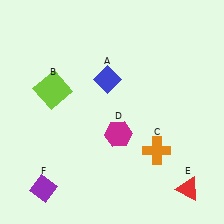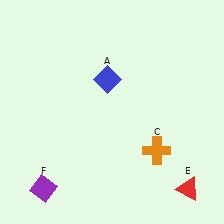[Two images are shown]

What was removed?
The magenta hexagon (D), the lime square (B) were removed in Image 2.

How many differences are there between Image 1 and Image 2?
There are 2 differences between the two images.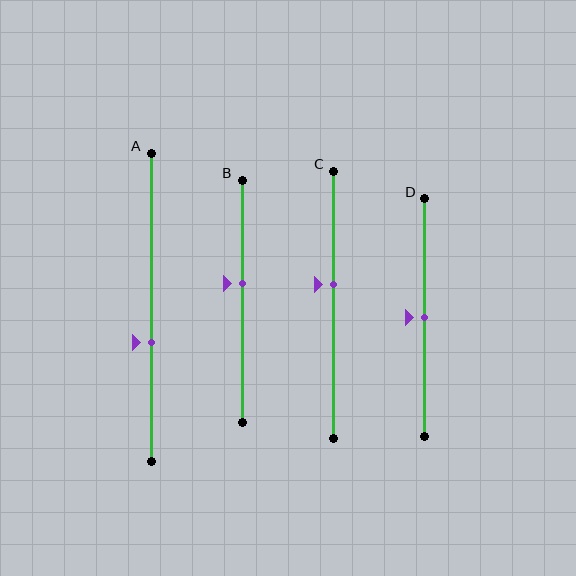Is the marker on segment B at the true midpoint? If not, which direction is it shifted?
No, the marker on segment B is shifted upward by about 7% of the segment length.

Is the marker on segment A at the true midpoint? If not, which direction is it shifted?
No, the marker on segment A is shifted downward by about 11% of the segment length.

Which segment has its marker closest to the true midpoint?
Segment D has its marker closest to the true midpoint.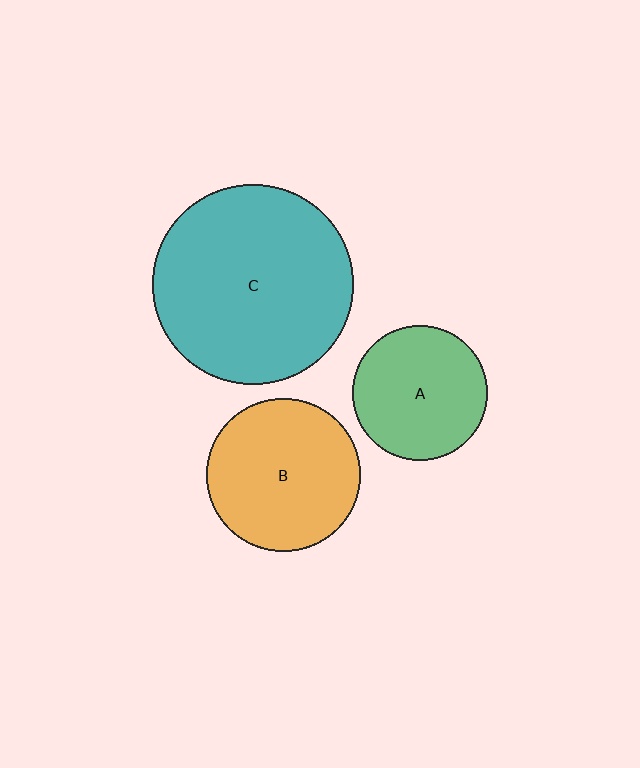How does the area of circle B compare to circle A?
Approximately 1.3 times.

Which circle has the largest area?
Circle C (teal).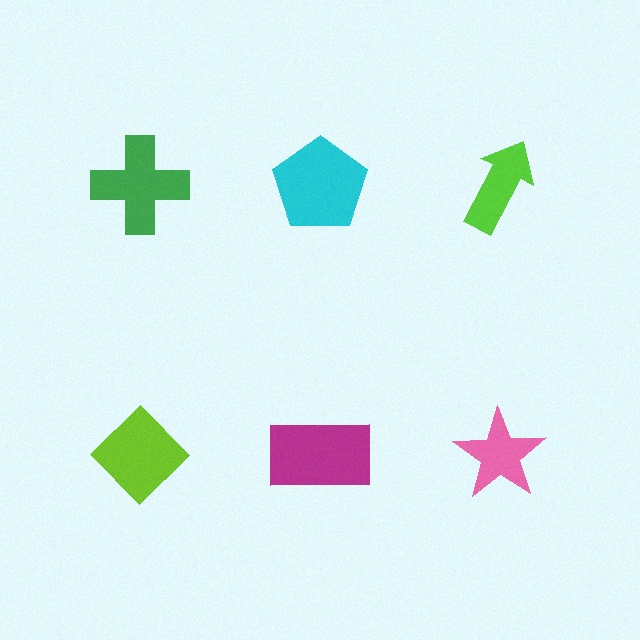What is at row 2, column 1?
A lime diamond.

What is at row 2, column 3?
A pink star.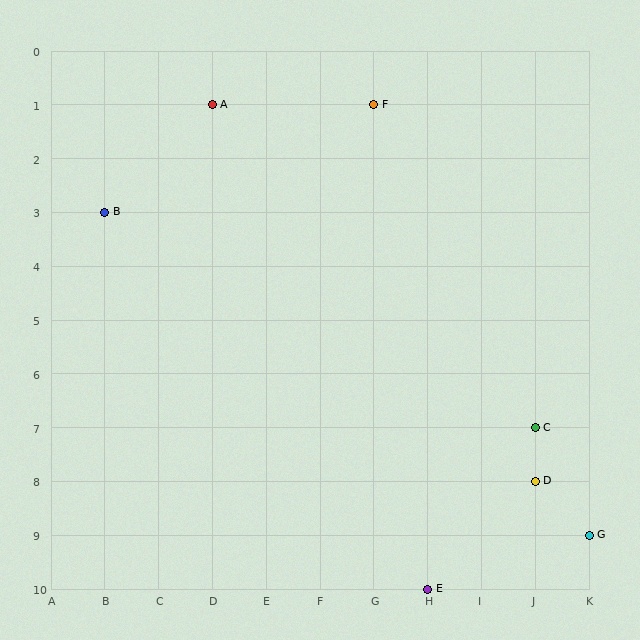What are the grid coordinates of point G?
Point G is at grid coordinates (K, 9).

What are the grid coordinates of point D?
Point D is at grid coordinates (J, 8).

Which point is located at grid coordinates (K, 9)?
Point G is at (K, 9).